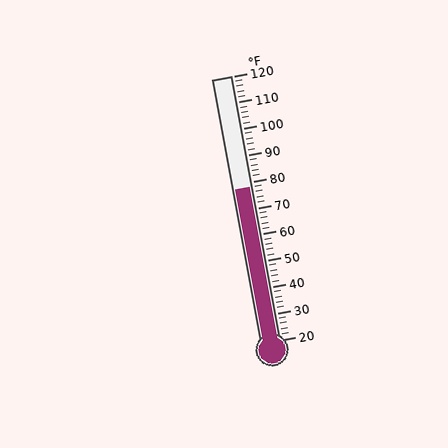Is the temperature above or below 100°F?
The temperature is below 100°F.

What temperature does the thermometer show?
The thermometer shows approximately 78°F.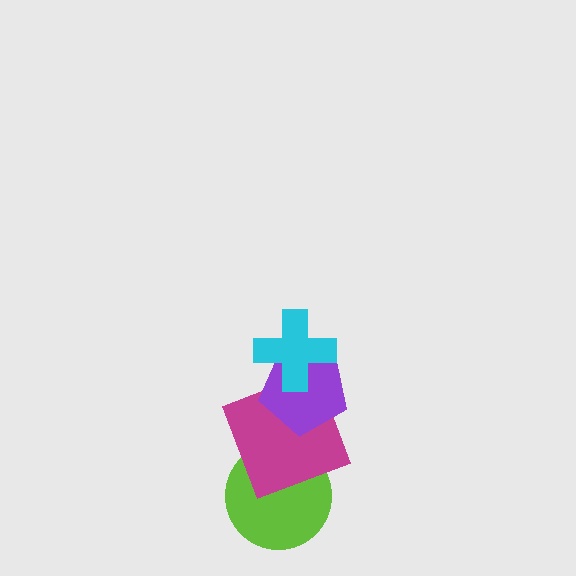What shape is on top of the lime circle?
The magenta square is on top of the lime circle.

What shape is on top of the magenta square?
The purple pentagon is on top of the magenta square.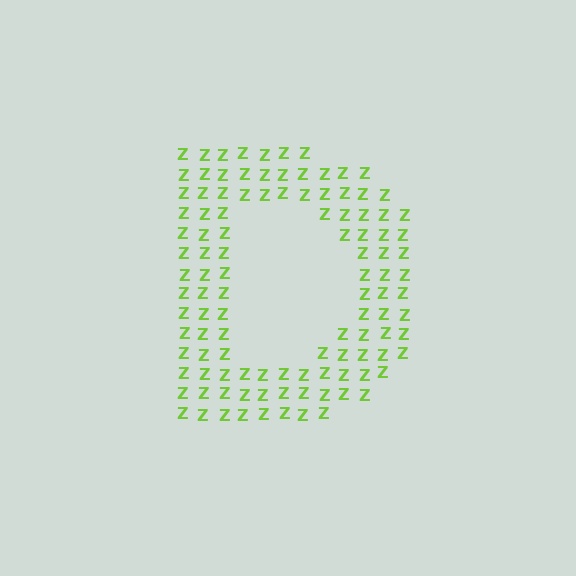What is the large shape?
The large shape is the letter D.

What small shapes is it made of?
It is made of small letter Z's.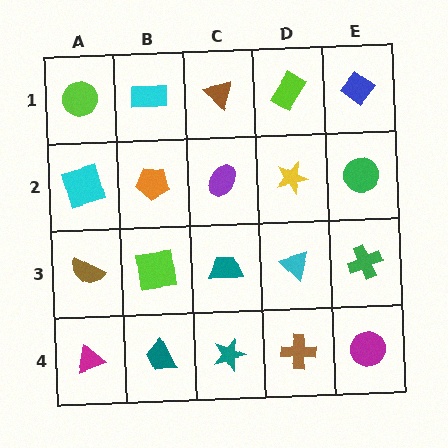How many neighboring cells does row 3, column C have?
4.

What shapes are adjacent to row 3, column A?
A cyan square (row 2, column A), a magenta triangle (row 4, column A), a lime square (row 3, column B).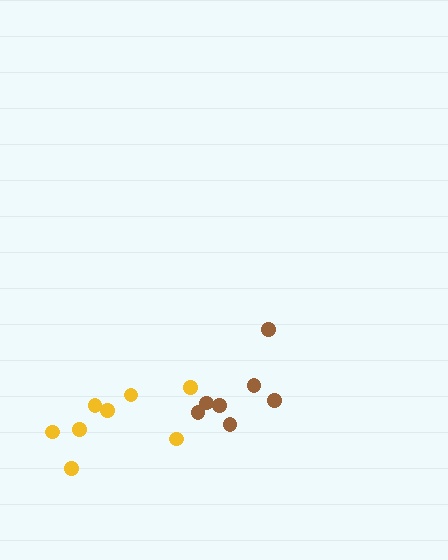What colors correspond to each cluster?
The clusters are colored: yellow, brown.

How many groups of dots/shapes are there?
There are 2 groups.